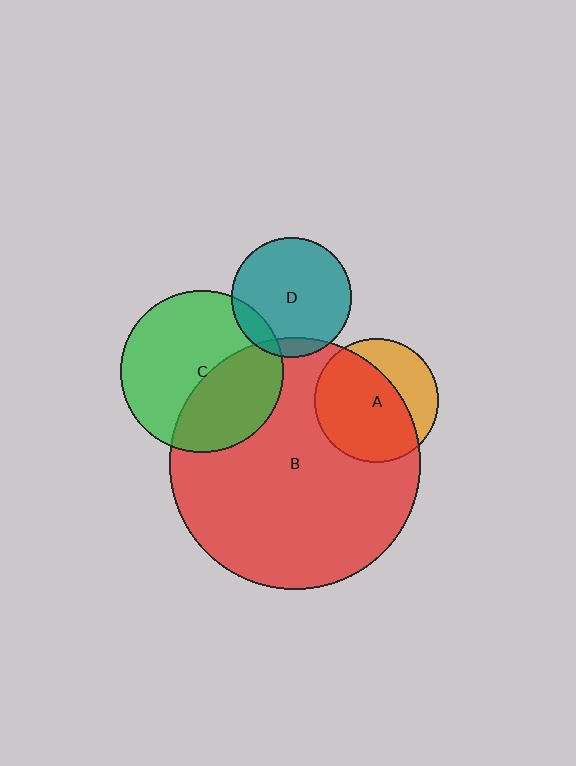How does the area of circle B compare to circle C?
Approximately 2.4 times.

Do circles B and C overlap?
Yes.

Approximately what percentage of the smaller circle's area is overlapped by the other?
Approximately 40%.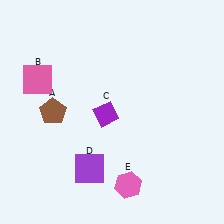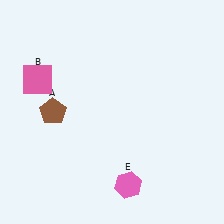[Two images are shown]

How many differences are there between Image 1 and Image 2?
There are 2 differences between the two images.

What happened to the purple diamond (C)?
The purple diamond (C) was removed in Image 2. It was in the bottom-left area of Image 1.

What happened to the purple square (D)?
The purple square (D) was removed in Image 2. It was in the bottom-left area of Image 1.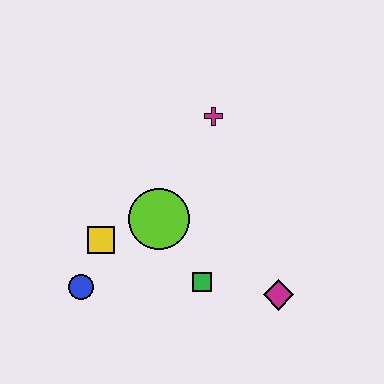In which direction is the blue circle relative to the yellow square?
The blue circle is below the yellow square.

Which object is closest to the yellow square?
The blue circle is closest to the yellow square.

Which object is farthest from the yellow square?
The magenta diamond is farthest from the yellow square.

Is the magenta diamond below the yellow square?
Yes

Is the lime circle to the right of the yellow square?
Yes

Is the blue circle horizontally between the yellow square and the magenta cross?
No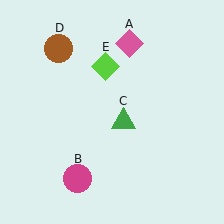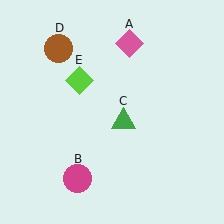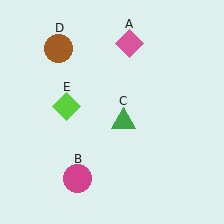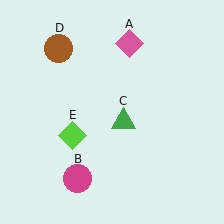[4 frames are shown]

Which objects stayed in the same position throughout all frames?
Pink diamond (object A) and magenta circle (object B) and green triangle (object C) and brown circle (object D) remained stationary.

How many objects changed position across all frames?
1 object changed position: lime diamond (object E).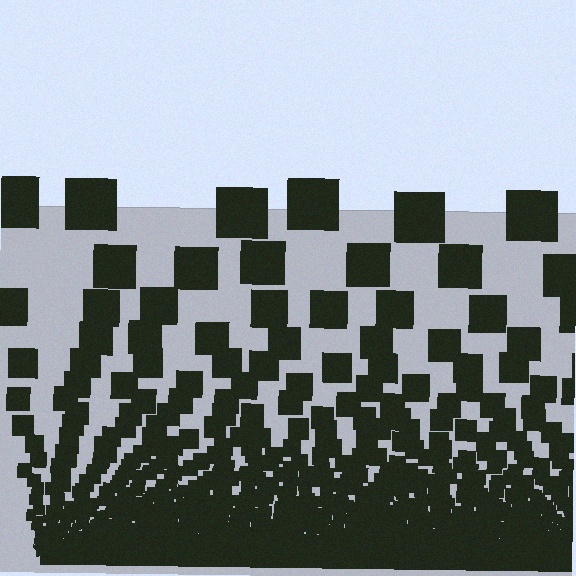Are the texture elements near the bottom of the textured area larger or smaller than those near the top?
Smaller. The gradient is inverted — elements near the bottom are smaller and denser.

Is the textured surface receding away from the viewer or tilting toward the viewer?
The surface appears to tilt toward the viewer. Texture elements get larger and sparser toward the top.